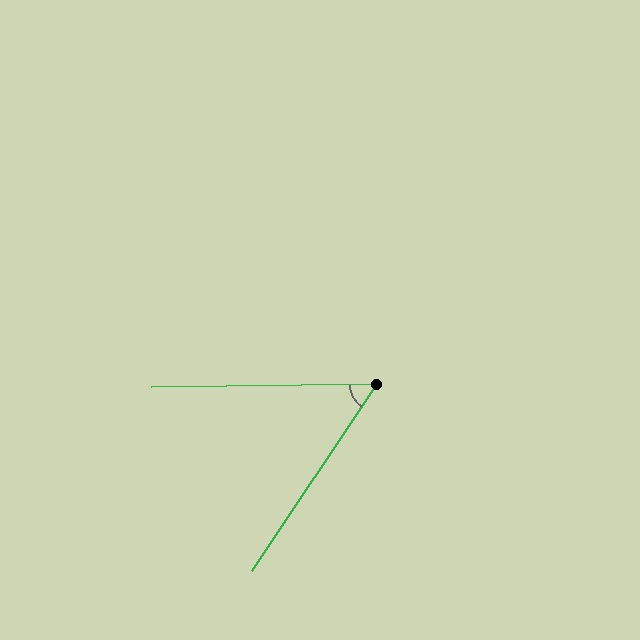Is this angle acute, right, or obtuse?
It is acute.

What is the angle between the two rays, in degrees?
Approximately 55 degrees.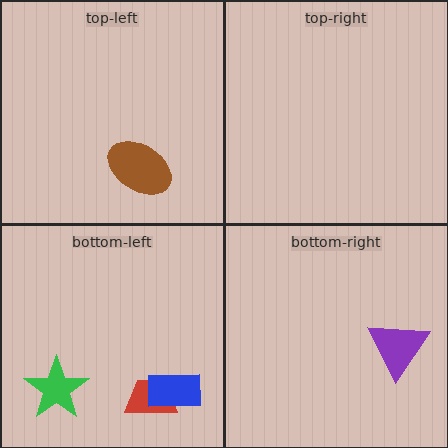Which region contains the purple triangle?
The bottom-right region.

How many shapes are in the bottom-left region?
3.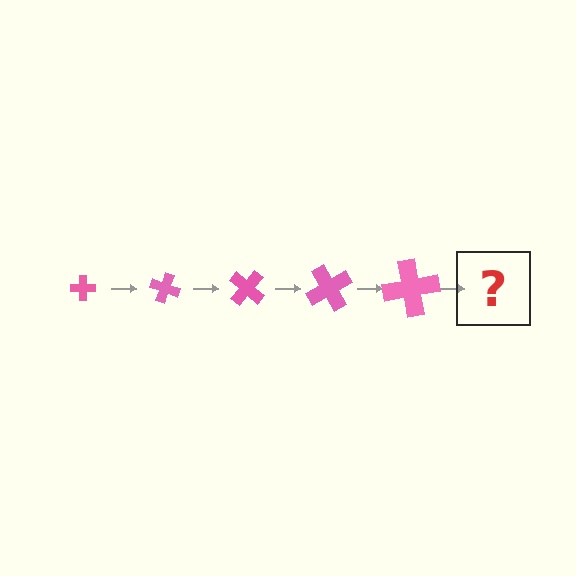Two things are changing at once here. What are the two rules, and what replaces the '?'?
The two rules are that the cross grows larger each step and it rotates 20 degrees each step. The '?' should be a cross, larger than the previous one and rotated 100 degrees from the start.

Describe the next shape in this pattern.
It should be a cross, larger than the previous one and rotated 100 degrees from the start.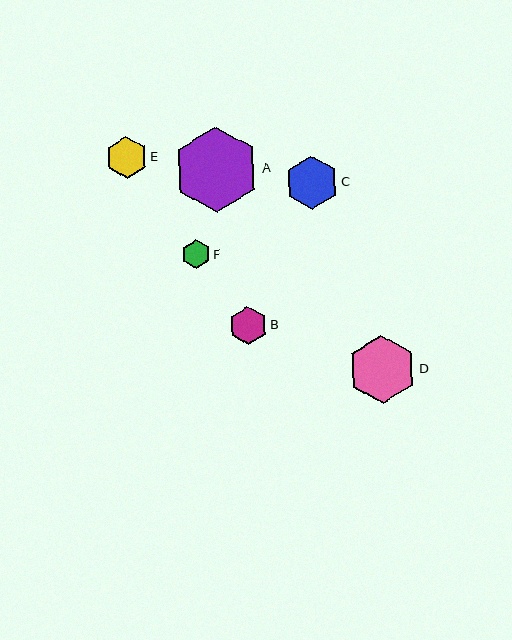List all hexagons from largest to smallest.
From largest to smallest: A, D, C, E, B, F.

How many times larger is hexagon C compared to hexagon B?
Hexagon C is approximately 1.4 times the size of hexagon B.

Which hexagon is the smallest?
Hexagon F is the smallest with a size of approximately 29 pixels.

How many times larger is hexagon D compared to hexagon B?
Hexagon D is approximately 1.8 times the size of hexagon B.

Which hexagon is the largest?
Hexagon A is the largest with a size of approximately 85 pixels.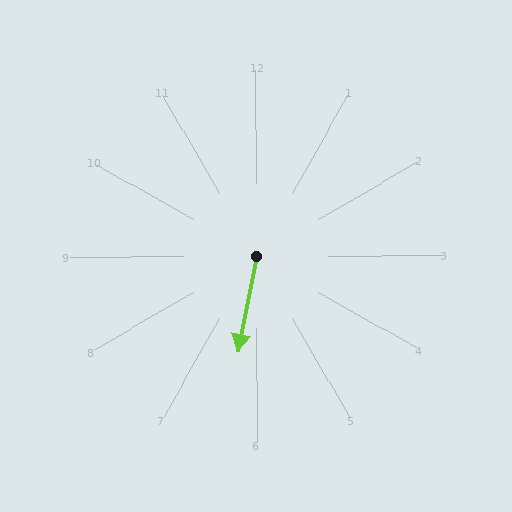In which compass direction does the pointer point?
South.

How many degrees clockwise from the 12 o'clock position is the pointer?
Approximately 191 degrees.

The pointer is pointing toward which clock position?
Roughly 6 o'clock.